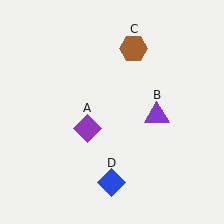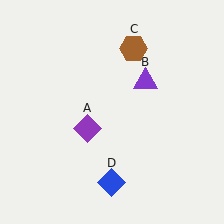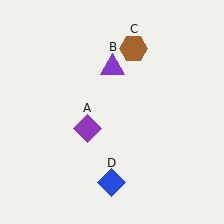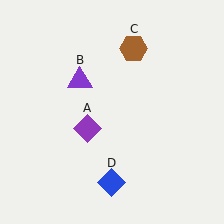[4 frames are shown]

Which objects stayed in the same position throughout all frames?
Purple diamond (object A) and brown hexagon (object C) and blue diamond (object D) remained stationary.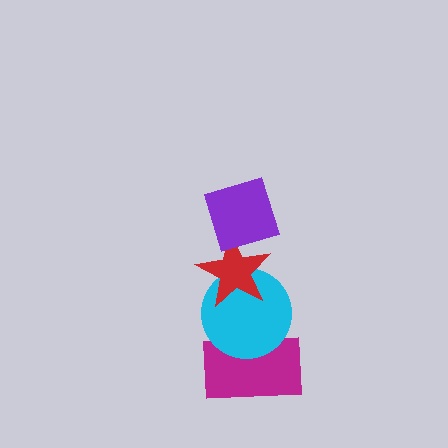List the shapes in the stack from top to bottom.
From top to bottom: the purple diamond, the red star, the cyan circle, the magenta rectangle.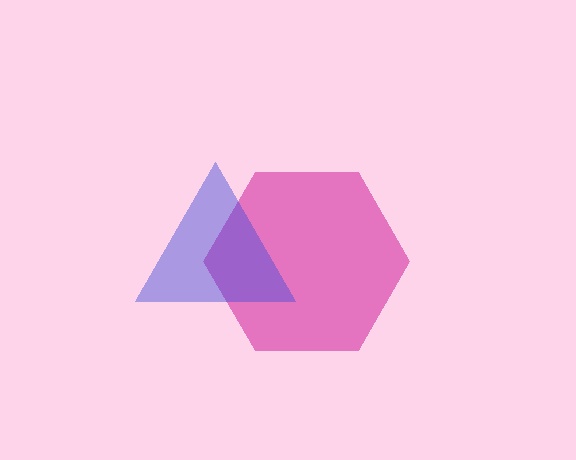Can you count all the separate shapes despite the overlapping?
Yes, there are 2 separate shapes.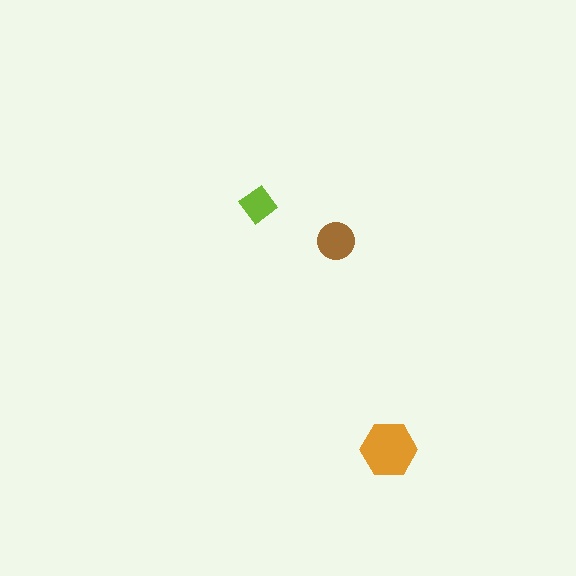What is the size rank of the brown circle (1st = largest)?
2nd.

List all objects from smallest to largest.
The lime diamond, the brown circle, the orange hexagon.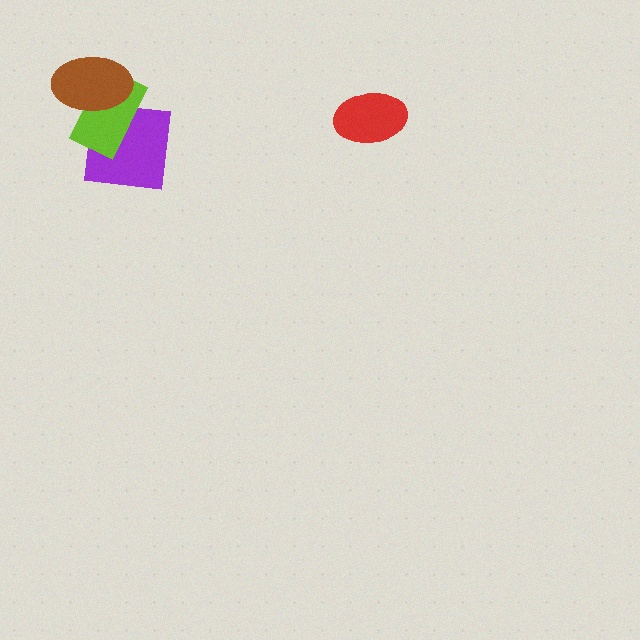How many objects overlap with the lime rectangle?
2 objects overlap with the lime rectangle.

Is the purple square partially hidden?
Yes, it is partially covered by another shape.